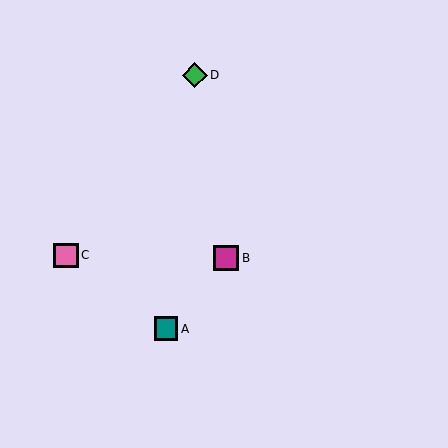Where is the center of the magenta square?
The center of the magenta square is at (226, 258).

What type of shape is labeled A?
Shape A is a teal square.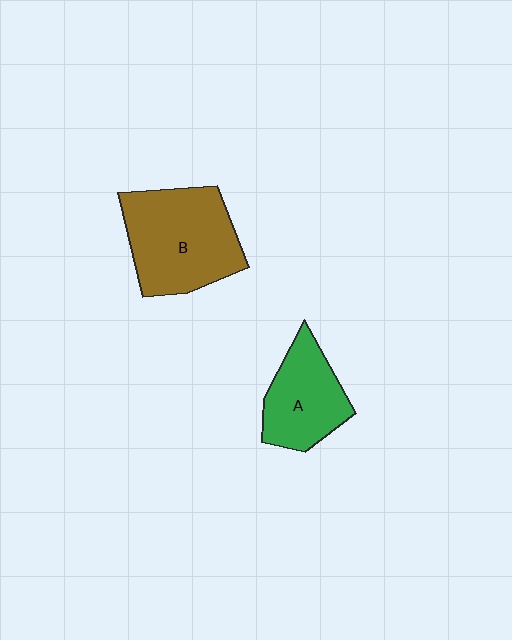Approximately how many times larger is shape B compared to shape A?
Approximately 1.5 times.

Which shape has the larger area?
Shape B (brown).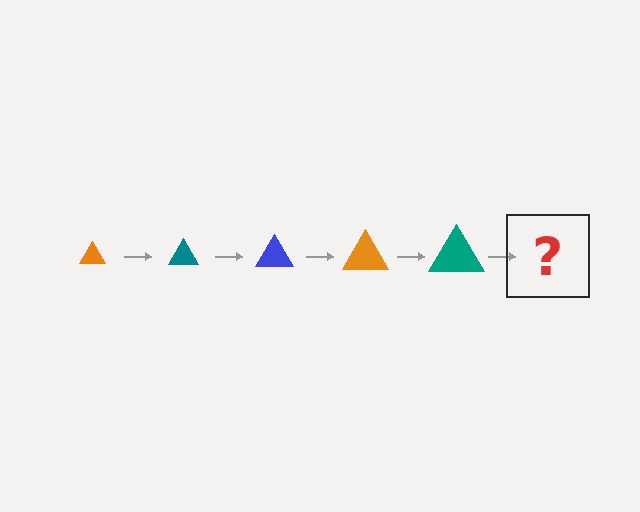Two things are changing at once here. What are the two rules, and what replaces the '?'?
The two rules are that the triangle grows larger each step and the color cycles through orange, teal, and blue. The '?' should be a blue triangle, larger than the previous one.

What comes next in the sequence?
The next element should be a blue triangle, larger than the previous one.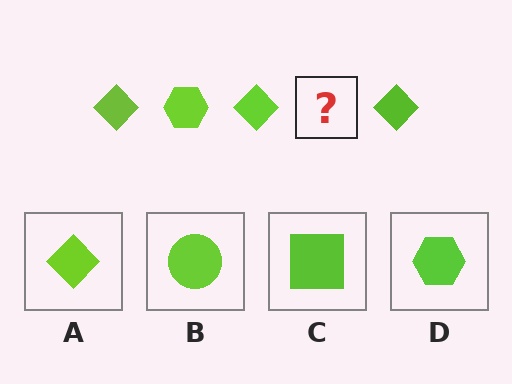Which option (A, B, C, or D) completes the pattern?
D.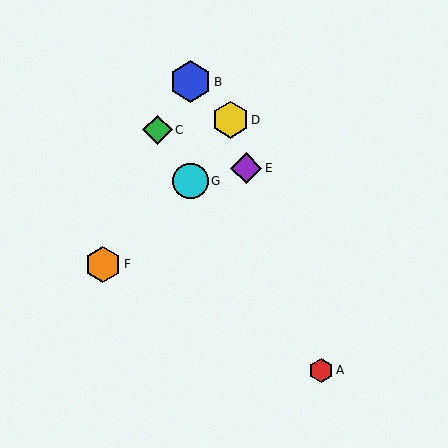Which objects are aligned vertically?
Objects B, G are aligned vertically.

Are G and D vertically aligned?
No, G is at x≈191 and D is at x≈230.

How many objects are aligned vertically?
2 objects (B, G) are aligned vertically.